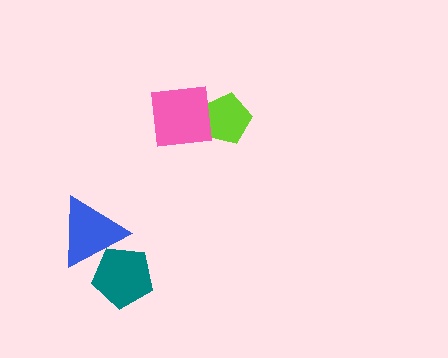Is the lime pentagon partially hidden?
Yes, it is partially covered by another shape.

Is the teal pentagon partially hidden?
Yes, it is partially covered by another shape.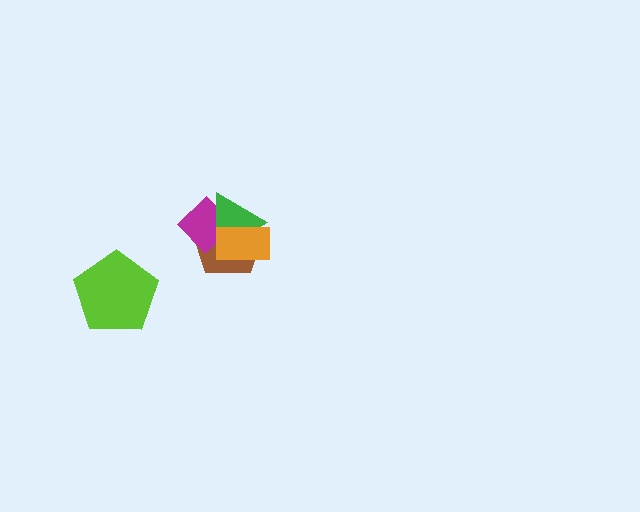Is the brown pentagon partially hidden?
Yes, it is partially covered by another shape.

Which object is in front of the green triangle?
The orange rectangle is in front of the green triangle.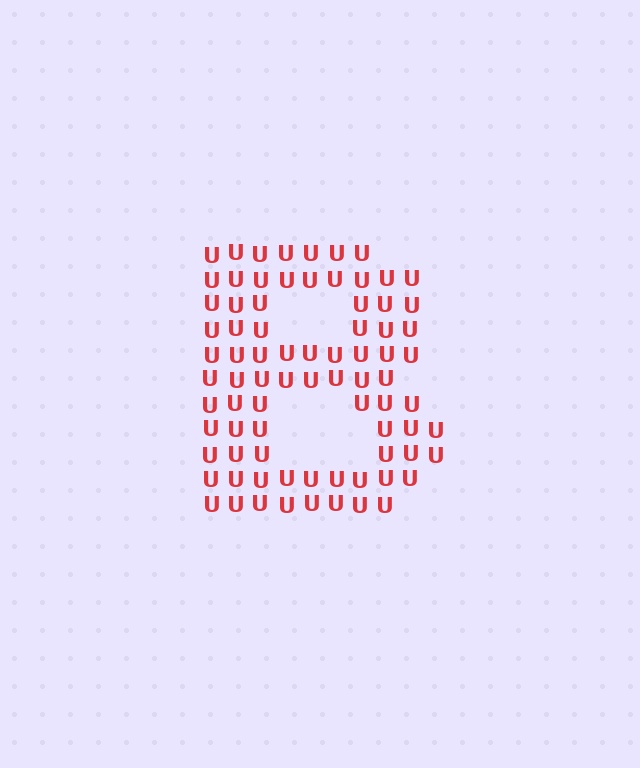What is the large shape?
The large shape is the letter B.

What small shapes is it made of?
It is made of small letter U's.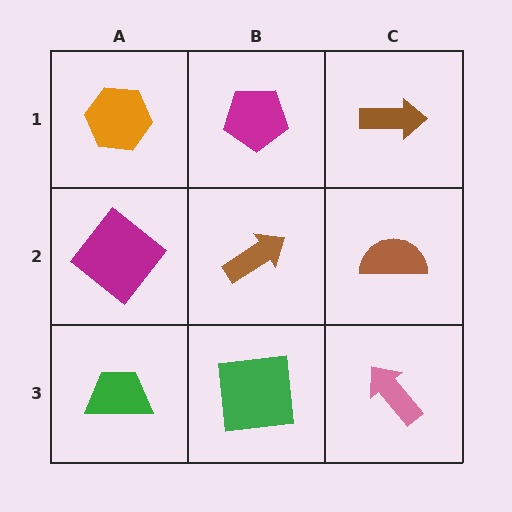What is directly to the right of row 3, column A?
A green square.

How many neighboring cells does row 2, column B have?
4.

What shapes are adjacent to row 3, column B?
A brown arrow (row 2, column B), a green trapezoid (row 3, column A), a pink arrow (row 3, column C).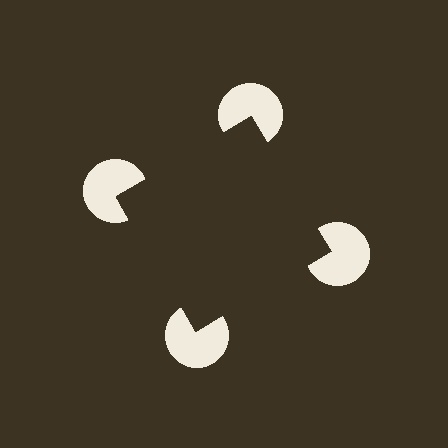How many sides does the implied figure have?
4 sides.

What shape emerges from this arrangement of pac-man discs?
An illusory square — its edges are inferred from the aligned wedge cuts in the pac-man discs, not physically drawn.